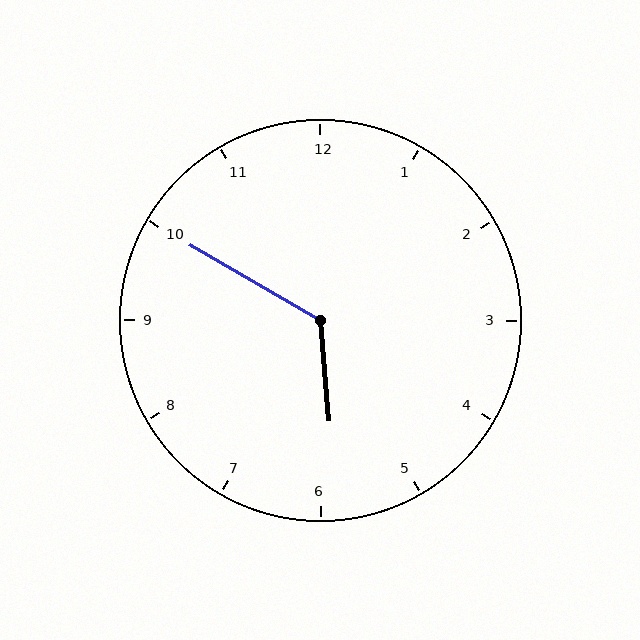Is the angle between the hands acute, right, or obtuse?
It is obtuse.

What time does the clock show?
5:50.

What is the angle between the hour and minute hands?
Approximately 125 degrees.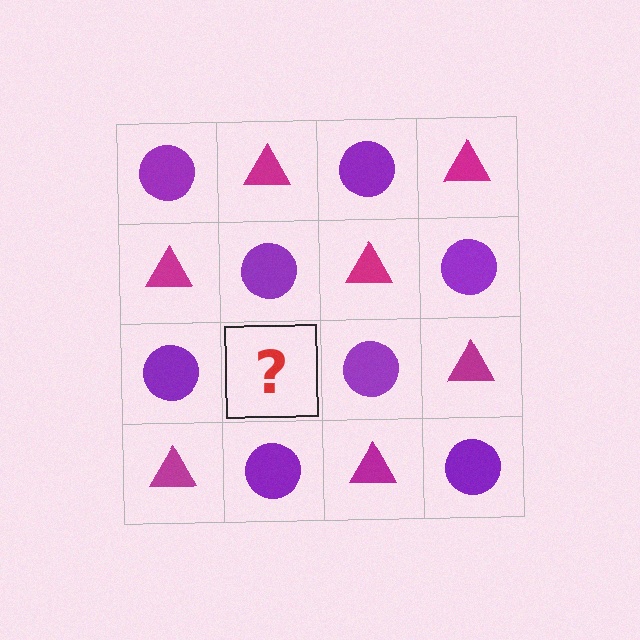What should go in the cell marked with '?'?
The missing cell should contain a magenta triangle.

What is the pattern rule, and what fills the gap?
The rule is that it alternates purple circle and magenta triangle in a checkerboard pattern. The gap should be filled with a magenta triangle.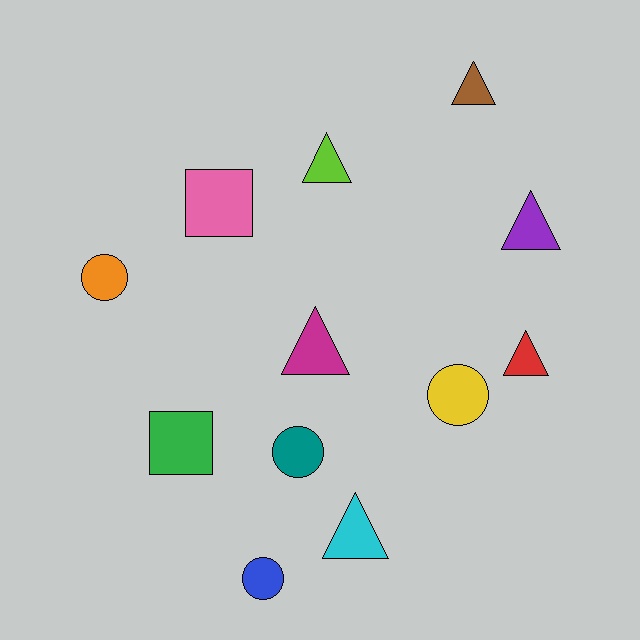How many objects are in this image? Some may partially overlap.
There are 12 objects.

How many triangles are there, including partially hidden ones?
There are 6 triangles.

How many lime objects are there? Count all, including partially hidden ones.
There is 1 lime object.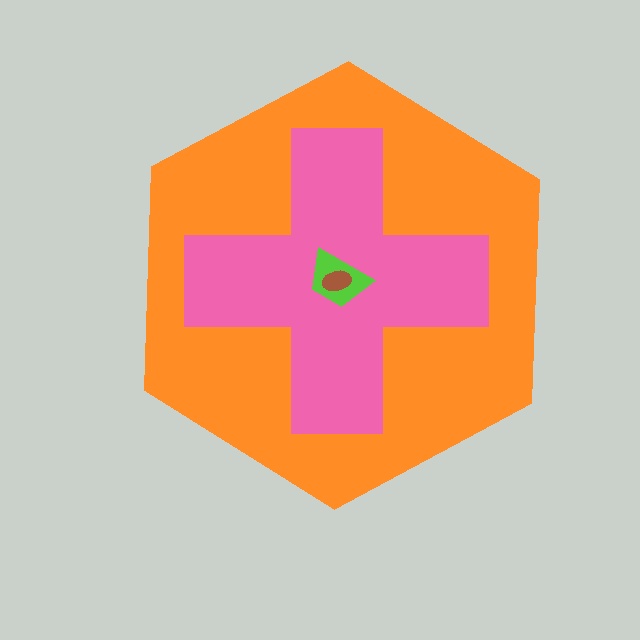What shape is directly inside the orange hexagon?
The pink cross.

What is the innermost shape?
The brown ellipse.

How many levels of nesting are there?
4.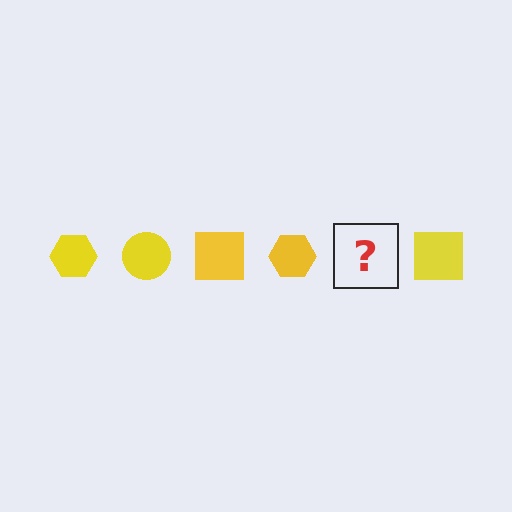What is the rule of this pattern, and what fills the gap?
The rule is that the pattern cycles through hexagon, circle, square shapes in yellow. The gap should be filled with a yellow circle.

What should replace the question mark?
The question mark should be replaced with a yellow circle.